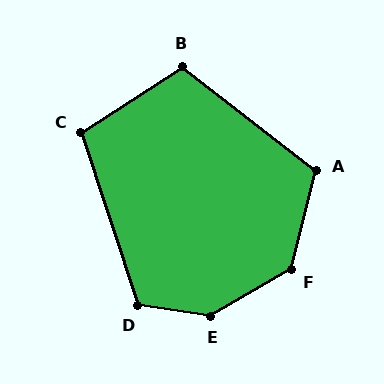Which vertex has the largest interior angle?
E, at approximately 141 degrees.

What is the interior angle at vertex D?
Approximately 117 degrees (obtuse).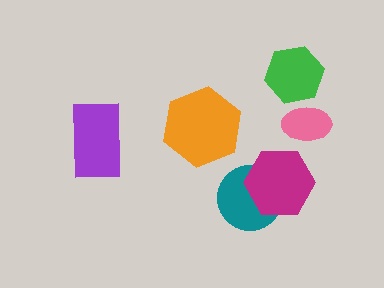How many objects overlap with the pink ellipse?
0 objects overlap with the pink ellipse.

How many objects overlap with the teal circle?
1 object overlaps with the teal circle.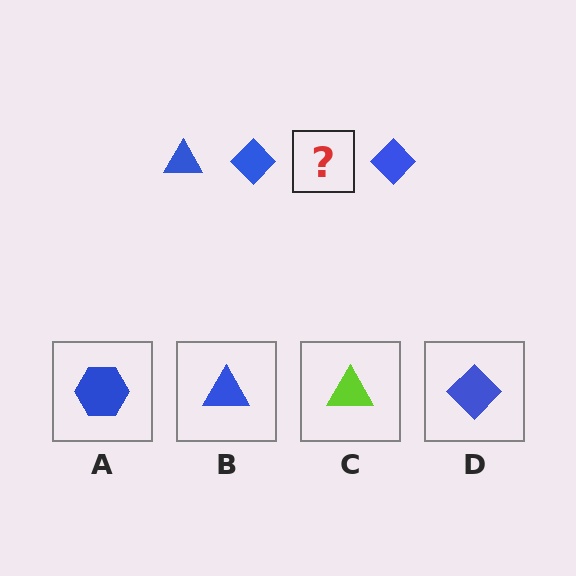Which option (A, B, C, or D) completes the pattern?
B.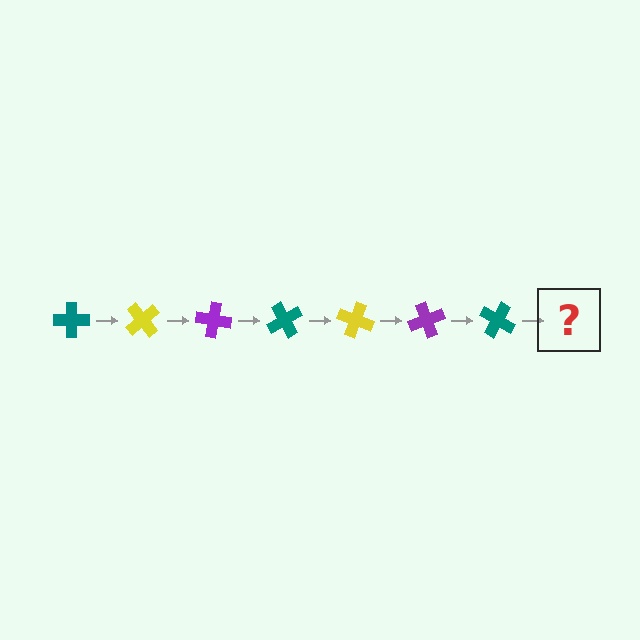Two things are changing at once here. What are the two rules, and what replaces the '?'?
The two rules are that it rotates 50 degrees each step and the color cycles through teal, yellow, and purple. The '?' should be a yellow cross, rotated 350 degrees from the start.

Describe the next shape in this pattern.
It should be a yellow cross, rotated 350 degrees from the start.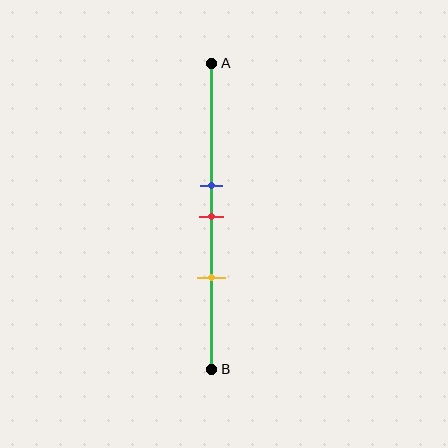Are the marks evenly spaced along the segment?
Yes, the marks are approximately evenly spaced.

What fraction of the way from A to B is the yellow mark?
The yellow mark is approximately 70% (0.7) of the way from A to B.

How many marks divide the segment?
There are 3 marks dividing the segment.